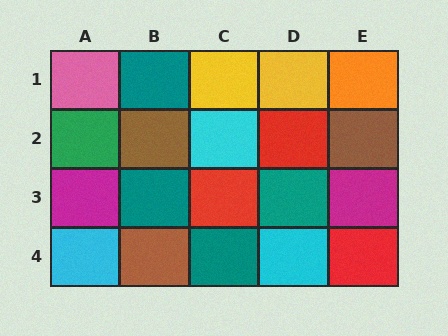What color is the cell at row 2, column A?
Green.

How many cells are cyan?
3 cells are cyan.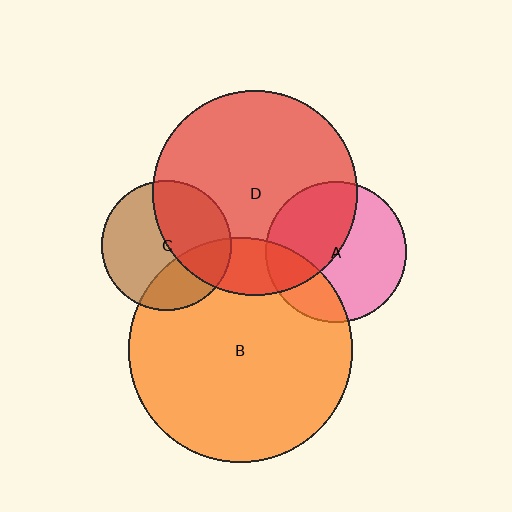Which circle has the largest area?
Circle B (orange).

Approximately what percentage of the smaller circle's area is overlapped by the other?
Approximately 25%.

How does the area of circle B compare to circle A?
Approximately 2.5 times.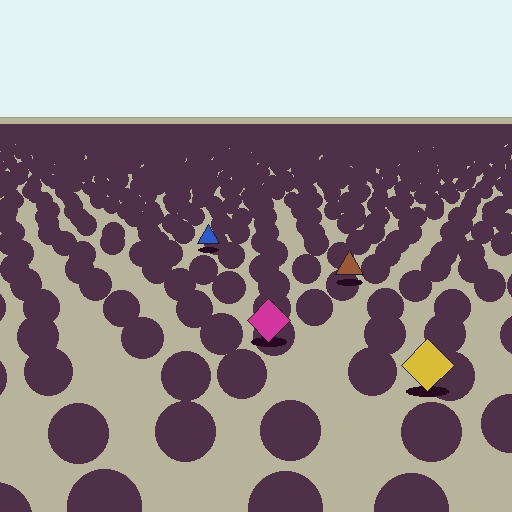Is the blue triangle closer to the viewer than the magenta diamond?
No. The magenta diamond is closer — you can tell from the texture gradient: the ground texture is coarser near it.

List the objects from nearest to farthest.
From nearest to farthest: the yellow diamond, the magenta diamond, the brown triangle, the blue triangle.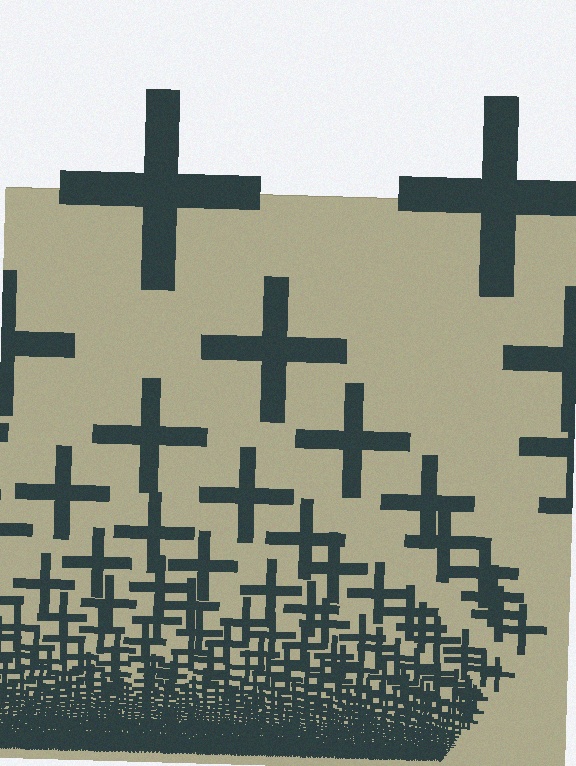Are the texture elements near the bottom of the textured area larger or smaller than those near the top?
Smaller. The gradient is inverted — elements near the bottom are smaller and denser.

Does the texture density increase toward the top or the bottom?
Density increases toward the bottom.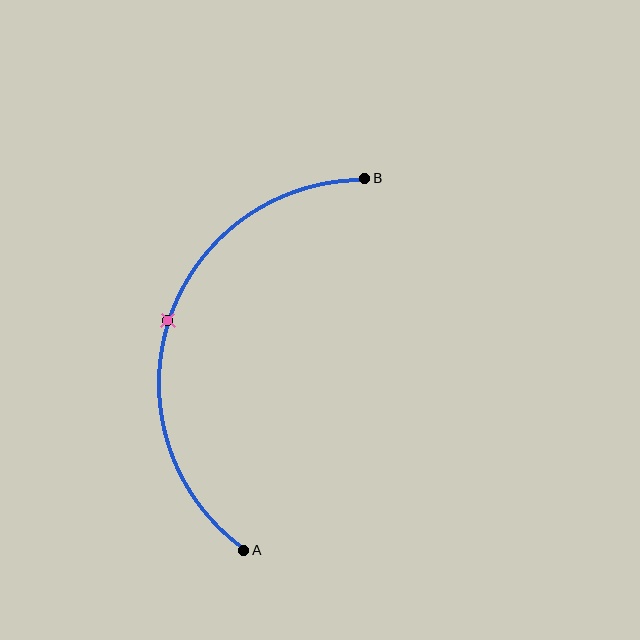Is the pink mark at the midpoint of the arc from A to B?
Yes. The pink mark lies on the arc at equal arc-length from both A and B — it is the arc midpoint.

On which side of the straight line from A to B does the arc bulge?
The arc bulges to the left of the straight line connecting A and B.